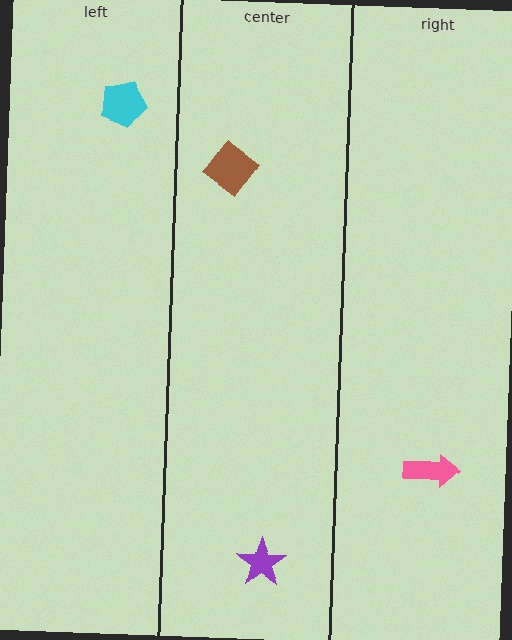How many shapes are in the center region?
2.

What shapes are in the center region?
The brown diamond, the purple star.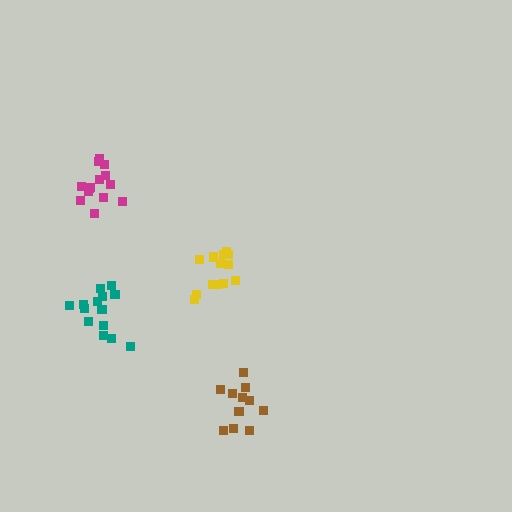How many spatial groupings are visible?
There are 4 spatial groupings.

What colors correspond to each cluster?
The clusters are colored: magenta, brown, teal, yellow.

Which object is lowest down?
The brown cluster is bottommost.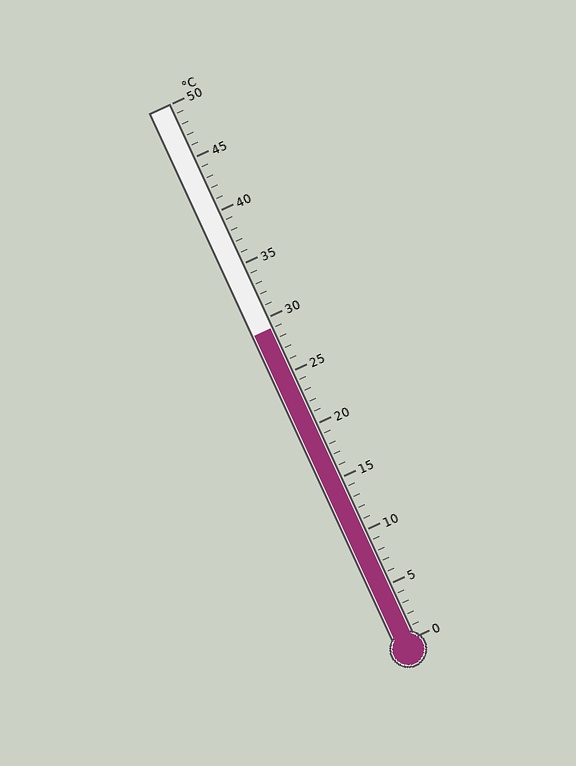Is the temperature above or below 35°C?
The temperature is below 35°C.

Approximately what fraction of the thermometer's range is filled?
The thermometer is filled to approximately 60% of its range.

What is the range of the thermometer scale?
The thermometer scale ranges from 0°C to 50°C.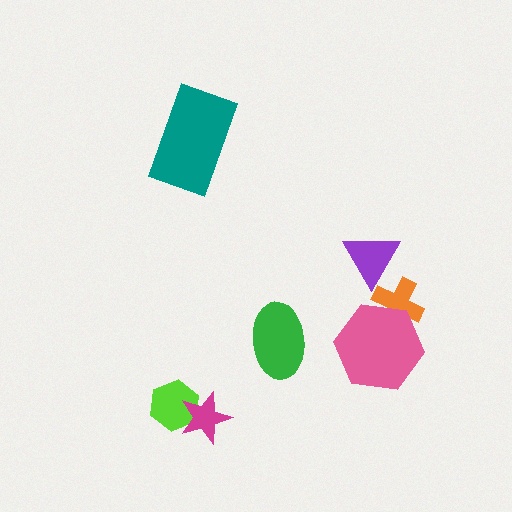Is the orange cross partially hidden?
Yes, it is partially covered by another shape.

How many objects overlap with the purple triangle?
1 object overlaps with the purple triangle.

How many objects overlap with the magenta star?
1 object overlaps with the magenta star.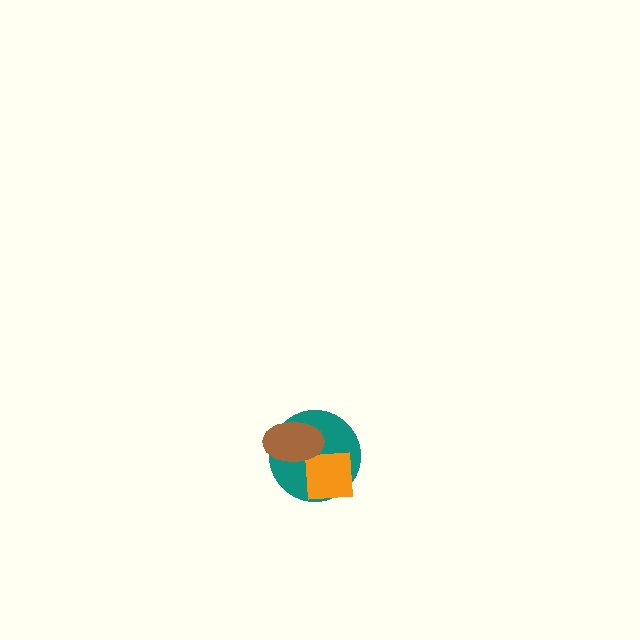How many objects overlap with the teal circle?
2 objects overlap with the teal circle.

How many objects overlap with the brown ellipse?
2 objects overlap with the brown ellipse.